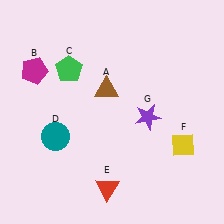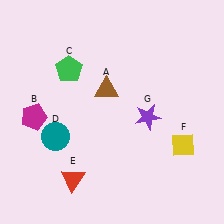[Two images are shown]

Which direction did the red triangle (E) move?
The red triangle (E) moved left.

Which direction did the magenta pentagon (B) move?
The magenta pentagon (B) moved down.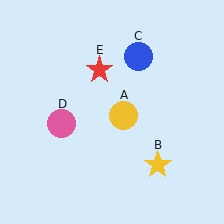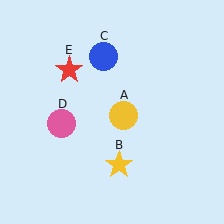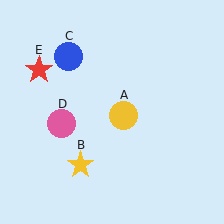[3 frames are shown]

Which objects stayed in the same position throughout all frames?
Yellow circle (object A) and pink circle (object D) remained stationary.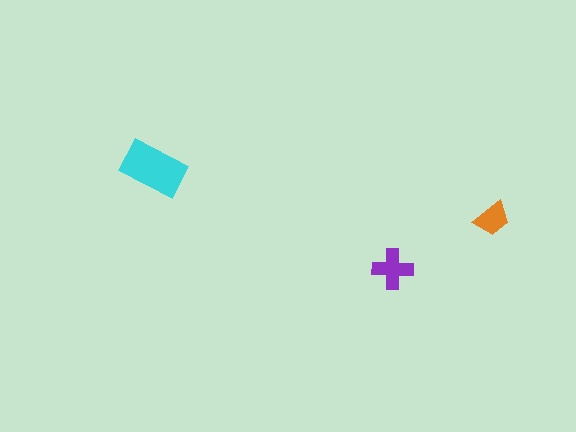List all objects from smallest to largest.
The orange trapezoid, the purple cross, the cyan rectangle.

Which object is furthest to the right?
The orange trapezoid is rightmost.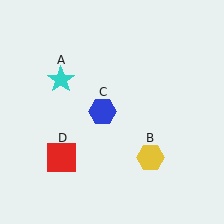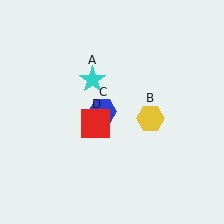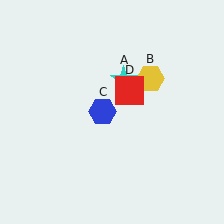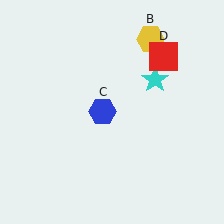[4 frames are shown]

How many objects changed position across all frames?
3 objects changed position: cyan star (object A), yellow hexagon (object B), red square (object D).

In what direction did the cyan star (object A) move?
The cyan star (object A) moved right.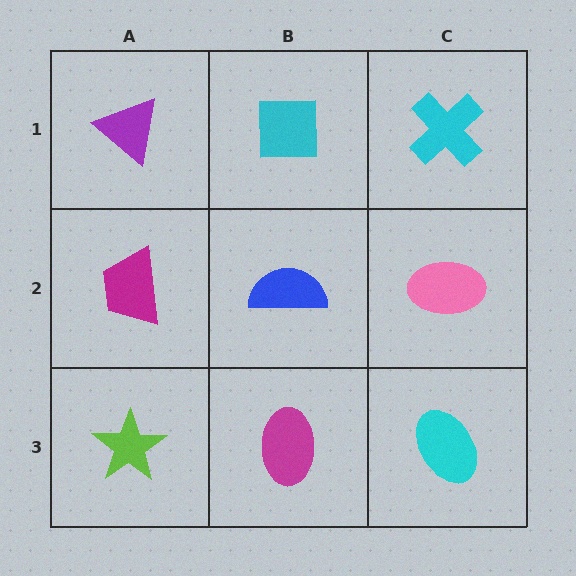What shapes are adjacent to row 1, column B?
A blue semicircle (row 2, column B), a purple triangle (row 1, column A), a cyan cross (row 1, column C).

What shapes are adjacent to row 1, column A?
A magenta trapezoid (row 2, column A), a cyan square (row 1, column B).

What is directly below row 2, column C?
A cyan ellipse.